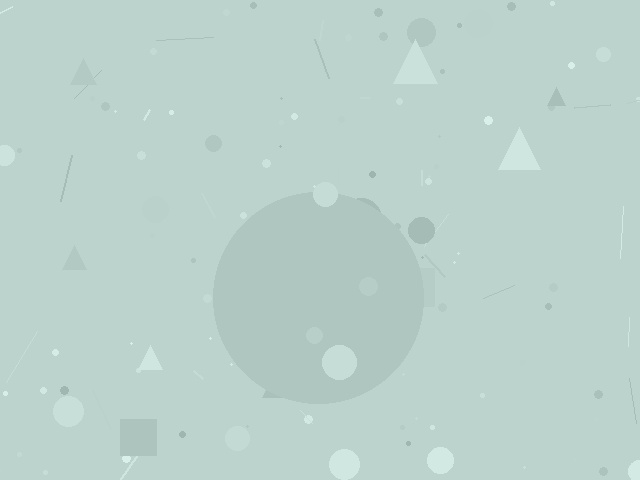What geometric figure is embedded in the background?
A circle is embedded in the background.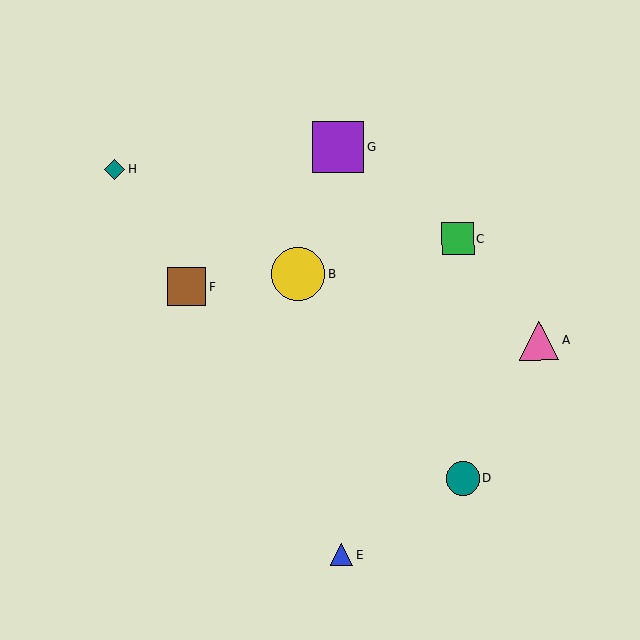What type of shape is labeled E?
Shape E is a blue triangle.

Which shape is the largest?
The yellow circle (labeled B) is the largest.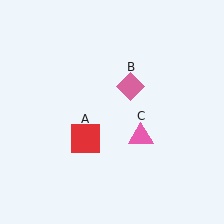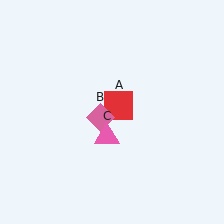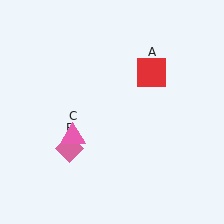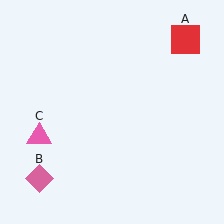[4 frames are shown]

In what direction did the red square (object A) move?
The red square (object A) moved up and to the right.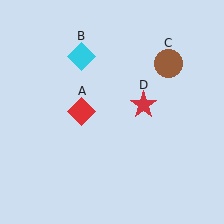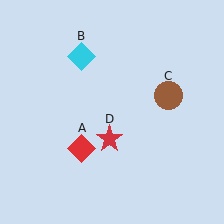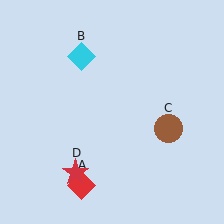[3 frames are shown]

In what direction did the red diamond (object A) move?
The red diamond (object A) moved down.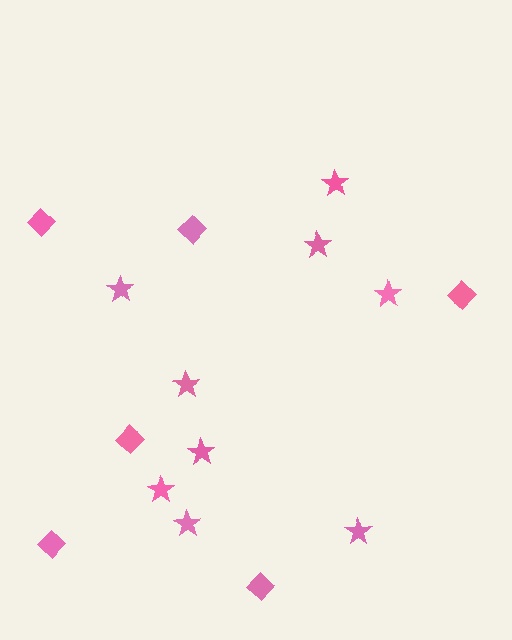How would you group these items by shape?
There are 2 groups: one group of diamonds (6) and one group of stars (9).